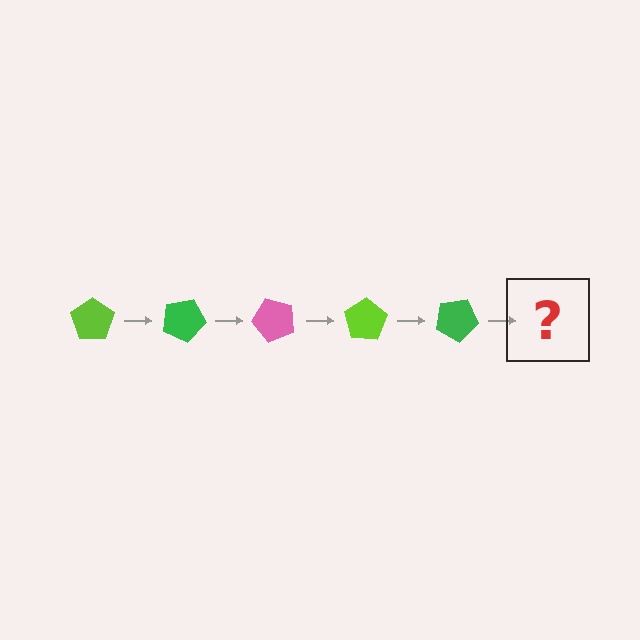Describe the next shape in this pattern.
It should be a pink pentagon, rotated 125 degrees from the start.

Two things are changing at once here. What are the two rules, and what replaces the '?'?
The two rules are that it rotates 25 degrees each step and the color cycles through lime, green, and pink. The '?' should be a pink pentagon, rotated 125 degrees from the start.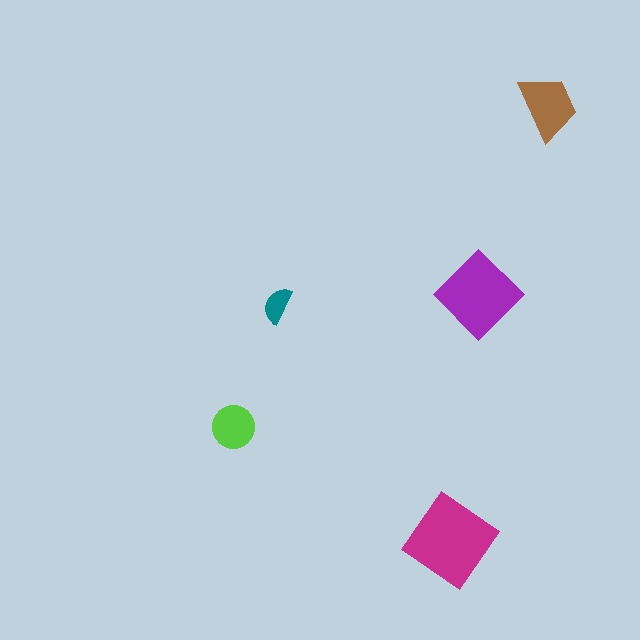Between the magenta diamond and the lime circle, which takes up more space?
The magenta diamond.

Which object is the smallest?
The teal semicircle.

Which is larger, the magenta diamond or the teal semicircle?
The magenta diamond.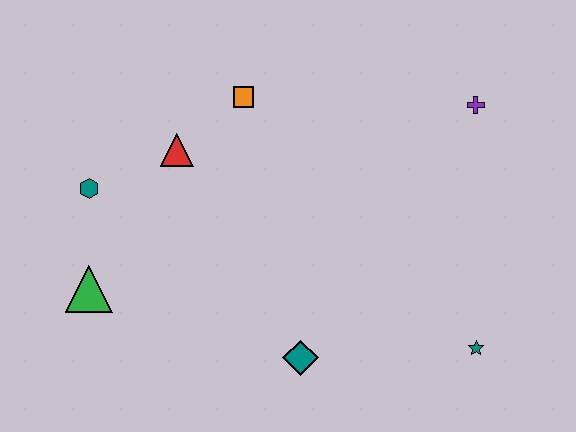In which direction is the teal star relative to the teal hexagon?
The teal star is to the right of the teal hexagon.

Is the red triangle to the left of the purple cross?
Yes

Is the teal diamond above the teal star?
No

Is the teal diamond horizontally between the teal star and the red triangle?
Yes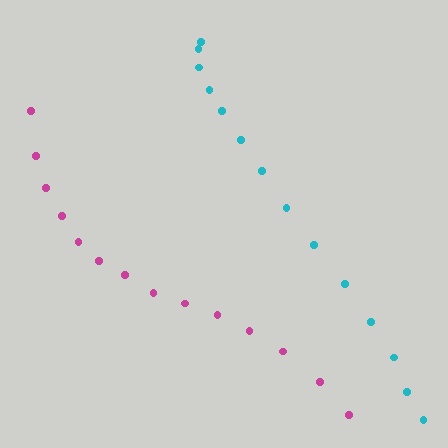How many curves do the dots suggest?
There are 2 distinct paths.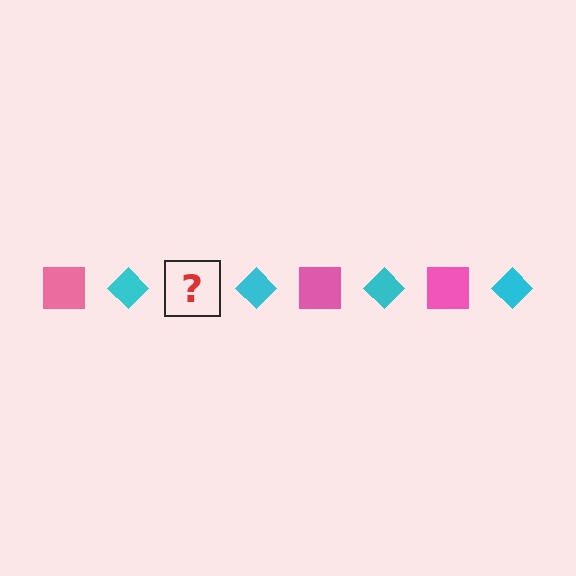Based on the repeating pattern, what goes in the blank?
The blank should be a pink square.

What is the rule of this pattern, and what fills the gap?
The rule is that the pattern alternates between pink square and cyan diamond. The gap should be filled with a pink square.